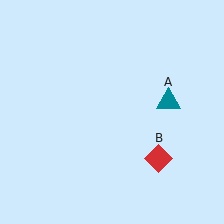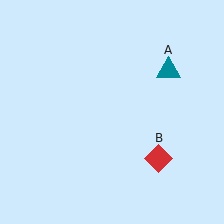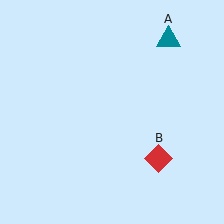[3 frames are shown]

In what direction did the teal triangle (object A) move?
The teal triangle (object A) moved up.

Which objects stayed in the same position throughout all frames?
Red diamond (object B) remained stationary.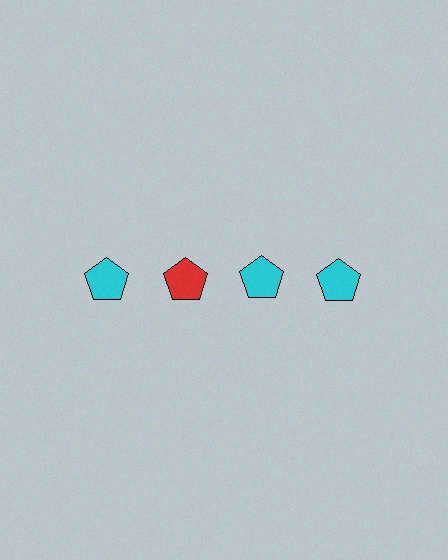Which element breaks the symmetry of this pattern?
The red pentagon in the top row, second from left column breaks the symmetry. All other shapes are cyan pentagons.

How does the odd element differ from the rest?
It has a different color: red instead of cyan.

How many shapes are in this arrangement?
There are 4 shapes arranged in a grid pattern.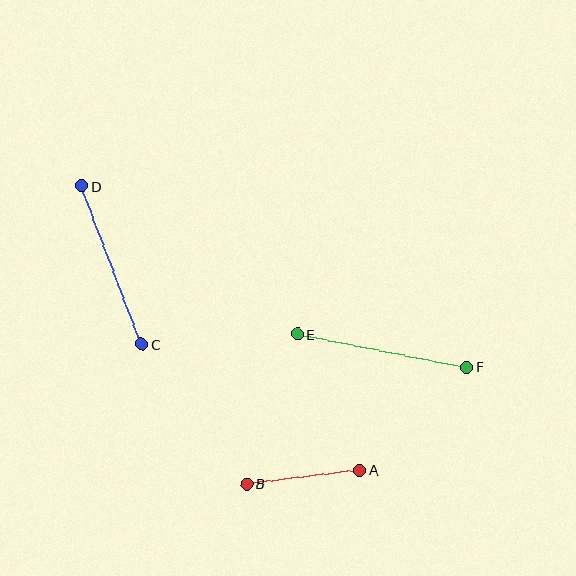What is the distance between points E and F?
The distance is approximately 172 pixels.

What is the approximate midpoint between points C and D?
The midpoint is at approximately (111, 265) pixels.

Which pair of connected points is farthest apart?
Points E and F are farthest apart.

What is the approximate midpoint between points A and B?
The midpoint is at approximately (303, 477) pixels.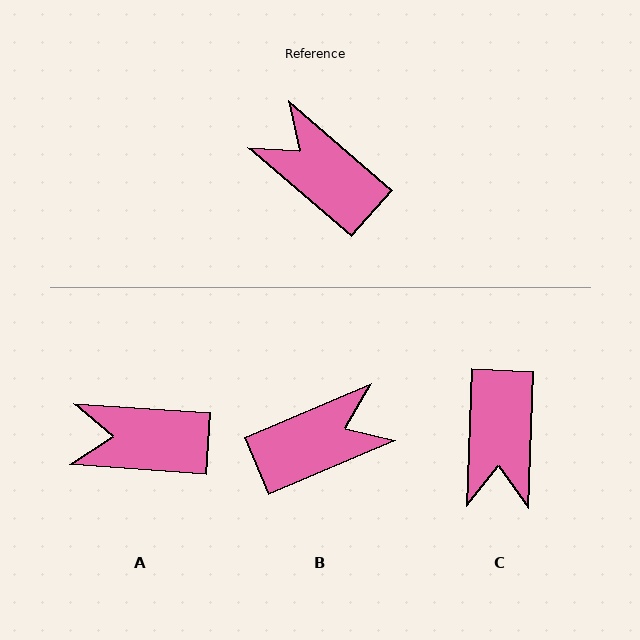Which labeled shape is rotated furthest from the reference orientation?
C, about 128 degrees away.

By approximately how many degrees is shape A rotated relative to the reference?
Approximately 37 degrees counter-clockwise.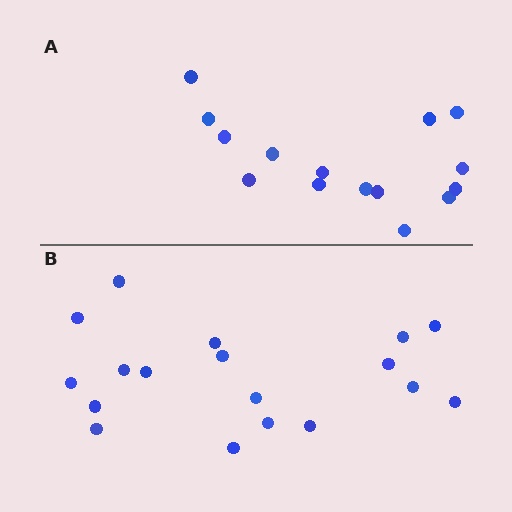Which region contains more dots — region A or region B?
Region B (the bottom region) has more dots.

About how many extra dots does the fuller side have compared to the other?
Region B has just a few more — roughly 2 or 3 more dots than region A.